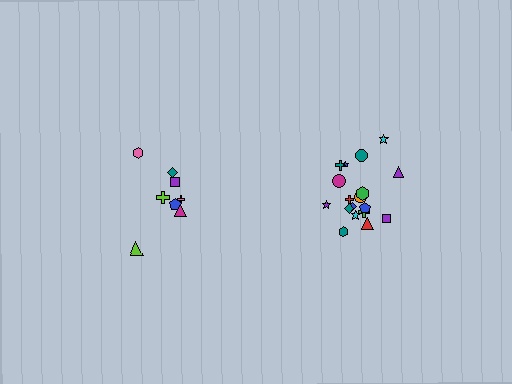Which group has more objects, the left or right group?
The right group.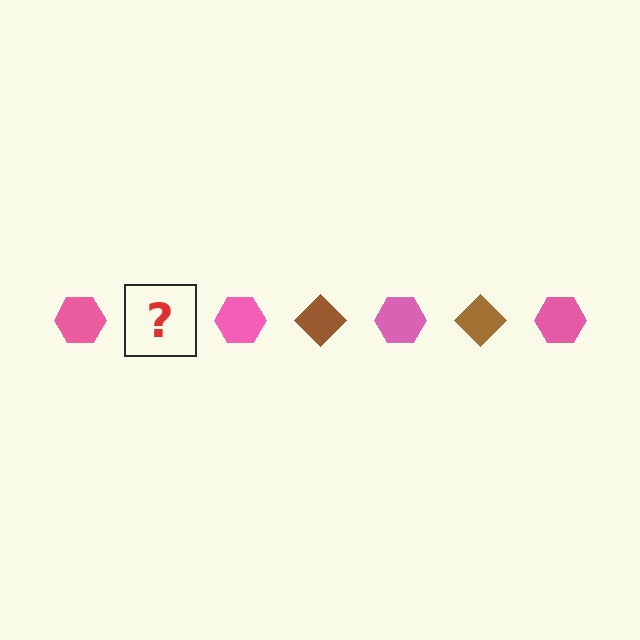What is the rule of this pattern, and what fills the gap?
The rule is that the pattern alternates between pink hexagon and brown diamond. The gap should be filled with a brown diamond.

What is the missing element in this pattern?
The missing element is a brown diamond.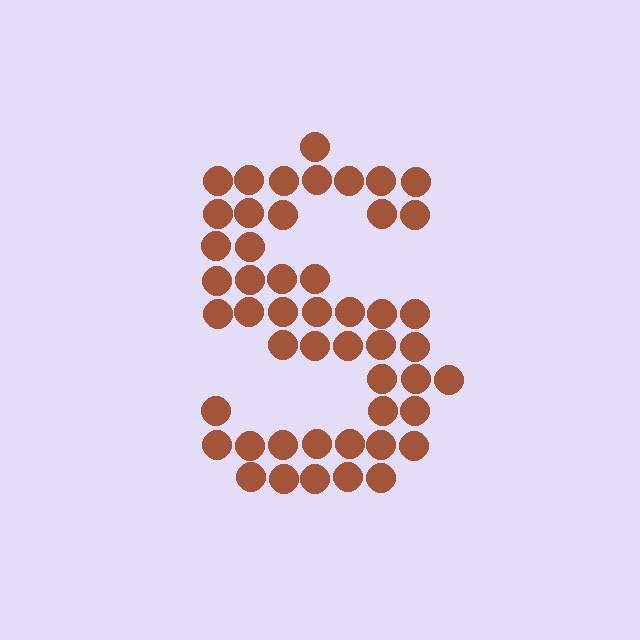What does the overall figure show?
The overall figure shows the letter S.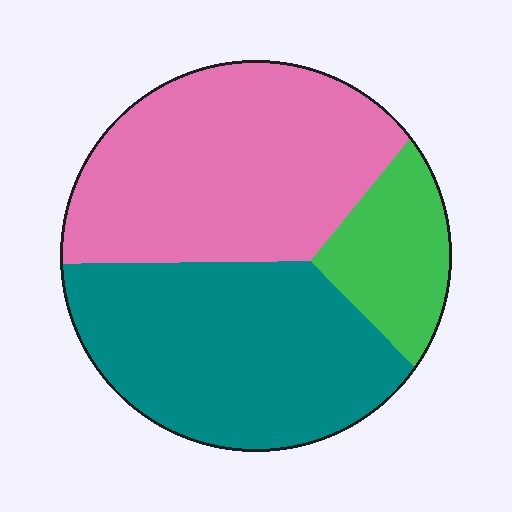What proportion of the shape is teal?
Teal covers about 40% of the shape.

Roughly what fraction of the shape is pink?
Pink covers about 45% of the shape.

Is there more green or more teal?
Teal.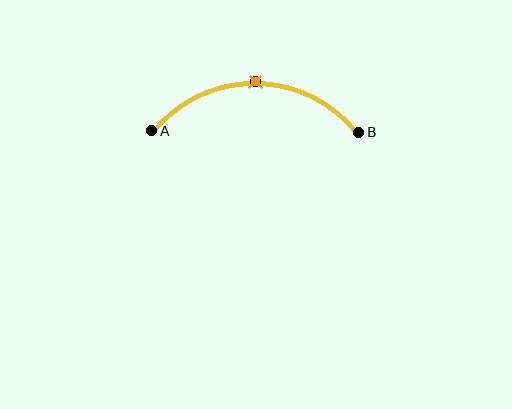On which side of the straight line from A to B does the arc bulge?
The arc bulges above the straight line connecting A and B.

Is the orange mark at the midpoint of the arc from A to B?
Yes. The orange mark lies on the arc at equal arc-length from both A and B — it is the arc midpoint.